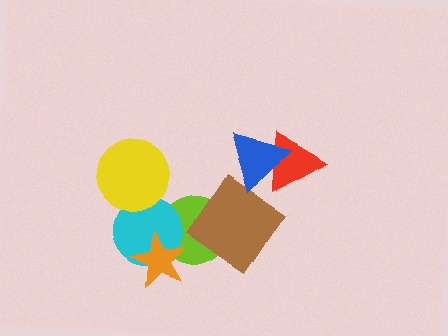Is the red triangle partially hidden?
Yes, it is partially covered by another shape.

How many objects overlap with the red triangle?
1 object overlaps with the red triangle.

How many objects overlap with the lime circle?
3 objects overlap with the lime circle.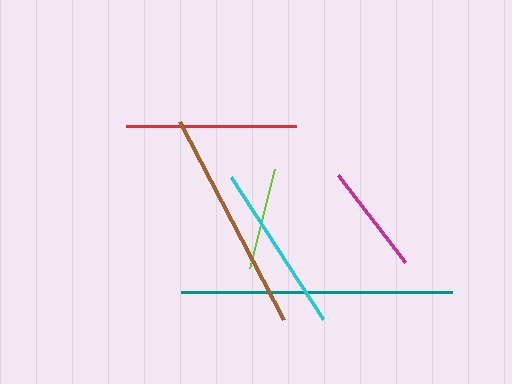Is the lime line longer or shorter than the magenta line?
The magenta line is longer than the lime line.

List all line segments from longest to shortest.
From longest to shortest: teal, brown, red, cyan, magenta, lime.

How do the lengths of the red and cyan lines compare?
The red and cyan lines are approximately the same length.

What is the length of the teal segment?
The teal segment is approximately 270 pixels long.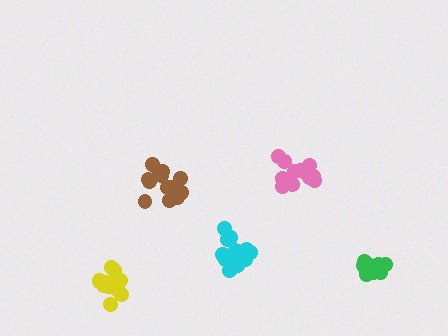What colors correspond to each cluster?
The clusters are colored: cyan, green, pink, brown, yellow.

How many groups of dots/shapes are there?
There are 5 groups.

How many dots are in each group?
Group 1: 14 dots, Group 2: 10 dots, Group 3: 13 dots, Group 4: 13 dots, Group 5: 13 dots (63 total).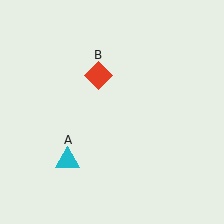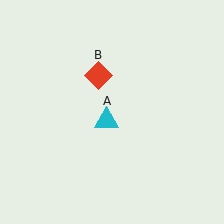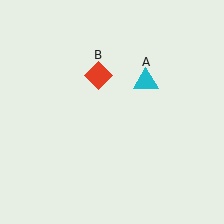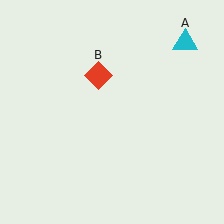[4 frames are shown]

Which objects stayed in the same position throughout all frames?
Red diamond (object B) remained stationary.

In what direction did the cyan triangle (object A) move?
The cyan triangle (object A) moved up and to the right.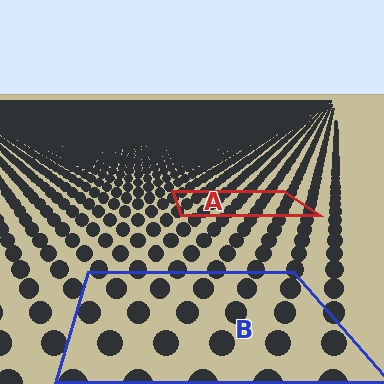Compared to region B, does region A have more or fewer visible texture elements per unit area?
Region A has more texture elements per unit area — they are packed more densely because it is farther away.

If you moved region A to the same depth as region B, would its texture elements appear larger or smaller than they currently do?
They would appear larger. At a closer depth, the same texture elements are projected at a bigger on-screen size.